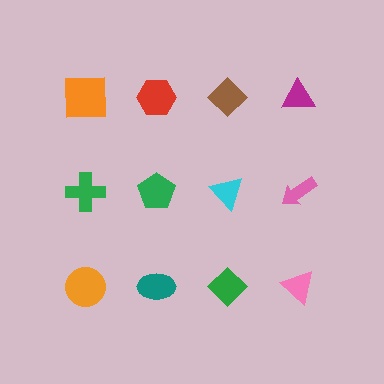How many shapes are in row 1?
4 shapes.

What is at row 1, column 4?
A magenta triangle.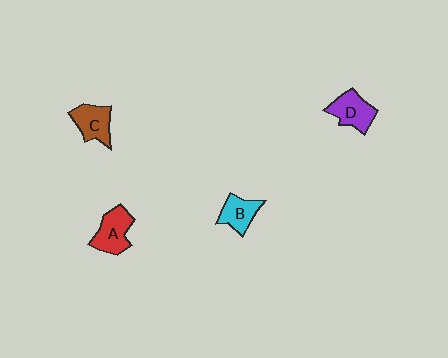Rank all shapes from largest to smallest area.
From largest to smallest: A (red), D (purple), C (brown), B (cyan).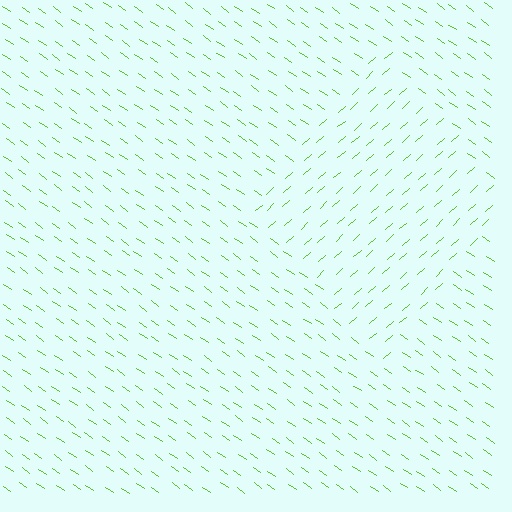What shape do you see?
I see a diamond.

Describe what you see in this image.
The image is filled with small lime line segments. A diamond region in the image has lines oriented differently from the surrounding lines, creating a visible texture boundary.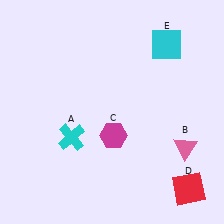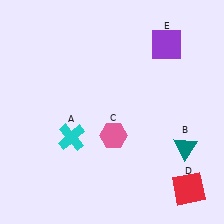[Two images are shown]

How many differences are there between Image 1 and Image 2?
There are 3 differences between the two images.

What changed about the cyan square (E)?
In Image 1, E is cyan. In Image 2, it changed to purple.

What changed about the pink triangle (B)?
In Image 1, B is pink. In Image 2, it changed to teal.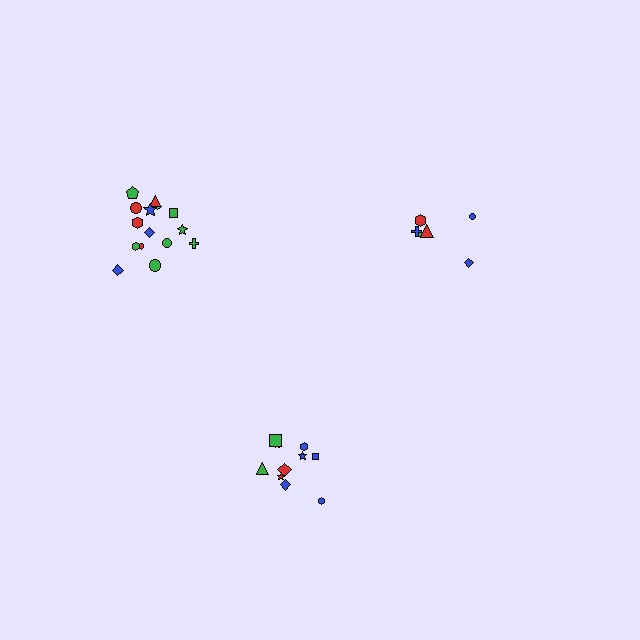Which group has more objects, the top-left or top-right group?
The top-left group.